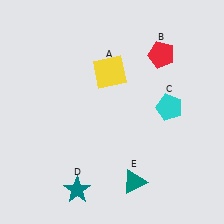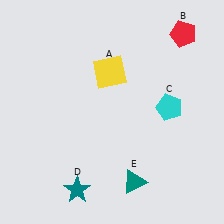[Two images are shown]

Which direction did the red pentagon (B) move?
The red pentagon (B) moved right.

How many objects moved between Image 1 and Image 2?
1 object moved between the two images.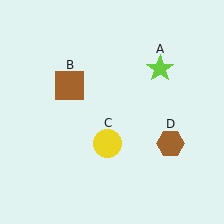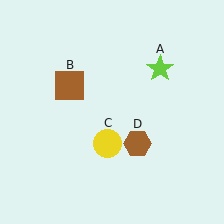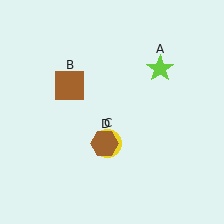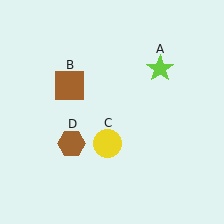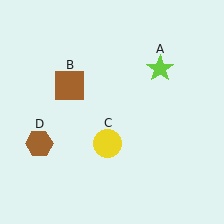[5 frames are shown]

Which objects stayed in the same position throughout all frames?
Lime star (object A) and brown square (object B) and yellow circle (object C) remained stationary.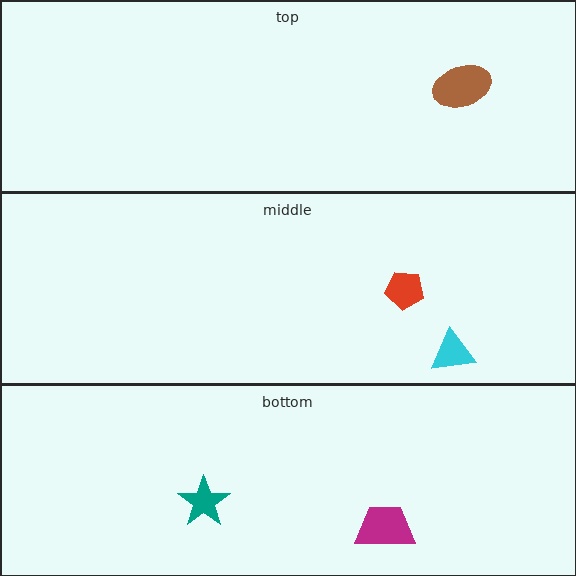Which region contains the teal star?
The bottom region.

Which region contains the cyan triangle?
The middle region.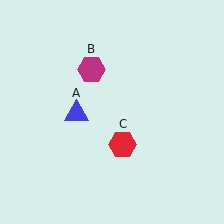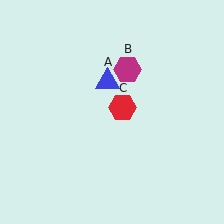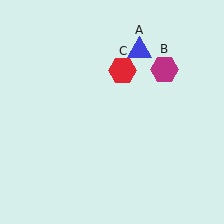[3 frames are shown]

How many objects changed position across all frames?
3 objects changed position: blue triangle (object A), magenta hexagon (object B), red hexagon (object C).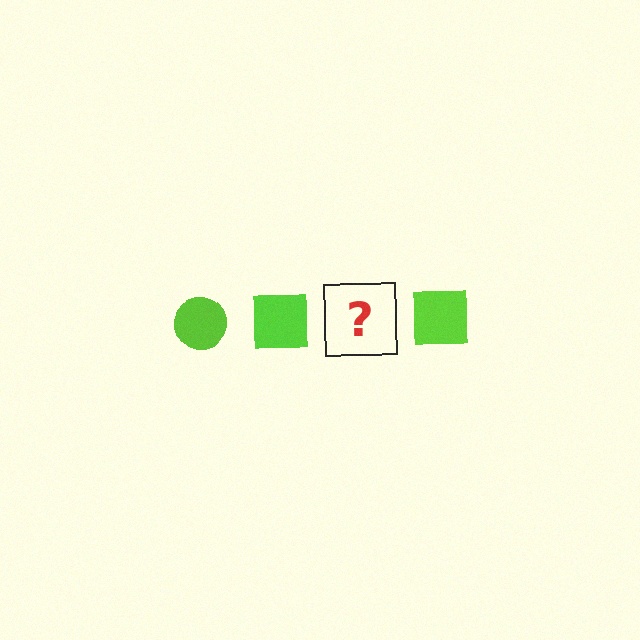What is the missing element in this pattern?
The missing element is a lime circle.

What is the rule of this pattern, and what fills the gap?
The rule is that the pattern cycles through circle, square shapes in lime. The gap should be filled with a lime circle.